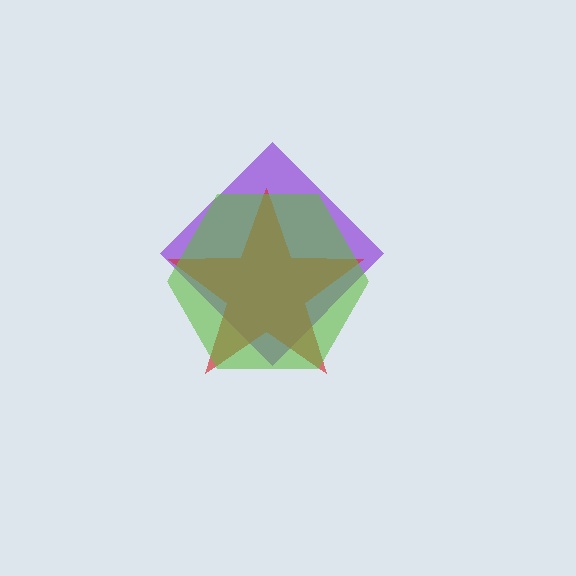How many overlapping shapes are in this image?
There are 3 overlapping shapes in the image.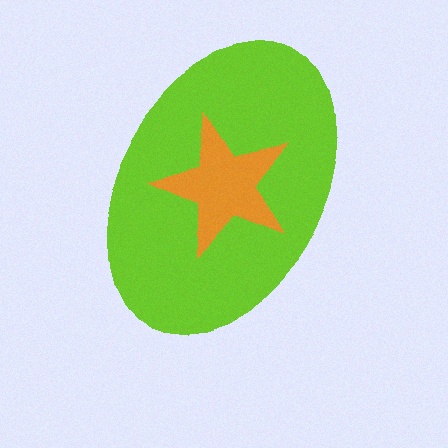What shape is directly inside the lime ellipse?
The orange star.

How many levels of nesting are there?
2.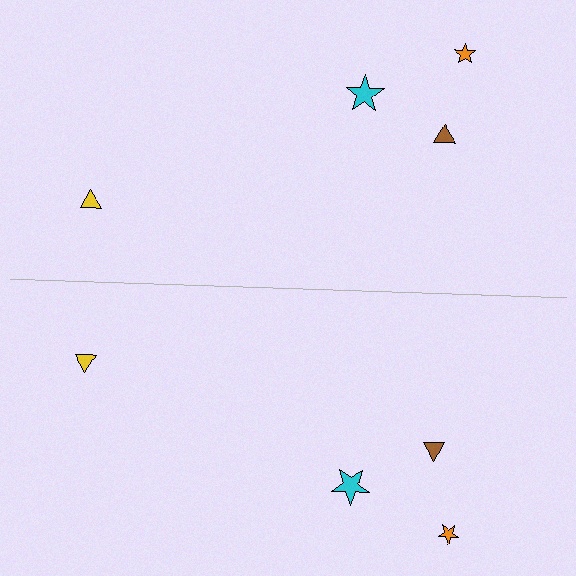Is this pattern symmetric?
Yes, this pattern has bilateral (reflection) symmetry.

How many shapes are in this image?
There are 8 shapes in this image.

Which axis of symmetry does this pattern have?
The pattern has a horizontal axis of symmetry running through the center of the image.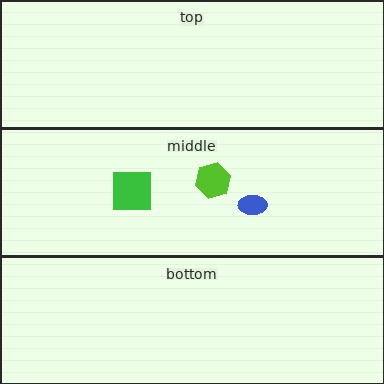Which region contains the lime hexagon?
The middle region.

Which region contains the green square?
The middle region.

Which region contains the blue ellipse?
The middle region.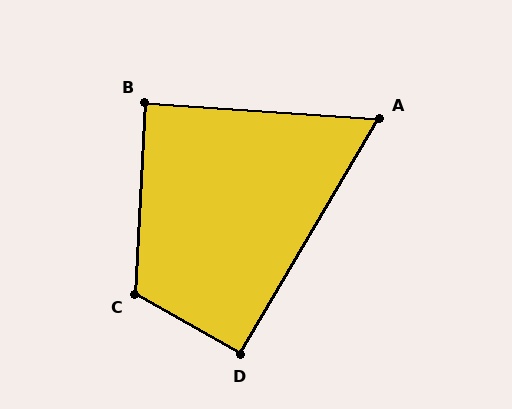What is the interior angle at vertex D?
Approximately 91 degrees (approximately right).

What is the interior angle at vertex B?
Approximately 89 degrees (approximately right).